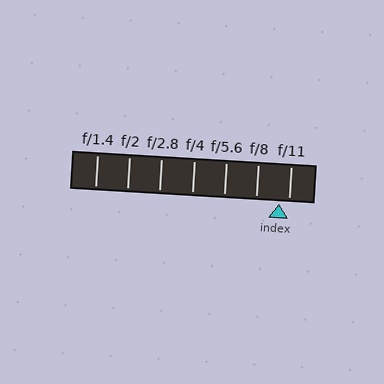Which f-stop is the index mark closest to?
The index mark is closest to f/11.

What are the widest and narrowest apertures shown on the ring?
The widest aperture shown is f/1.4 and the narrowest is f/11.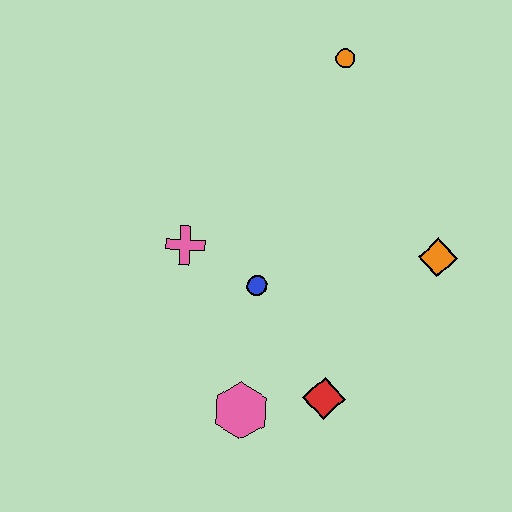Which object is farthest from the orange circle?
The pink hexagon is farthest from the orange circle.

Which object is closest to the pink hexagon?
The red diamond is closest to the pink hexagon.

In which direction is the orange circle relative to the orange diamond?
The orange circle is above the orange diamond.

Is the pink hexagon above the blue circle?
No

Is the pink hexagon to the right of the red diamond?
No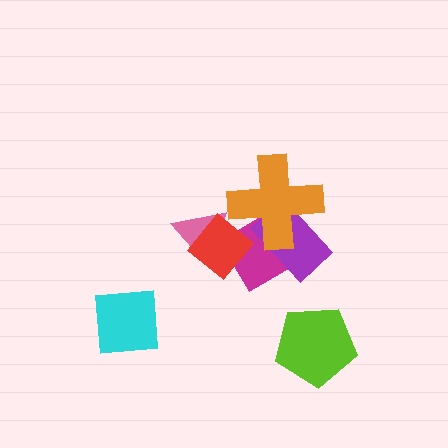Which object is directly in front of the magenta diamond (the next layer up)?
The purple rectangle is directly in front of the magenta diamond.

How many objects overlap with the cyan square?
0 objects overlap with the cyan square.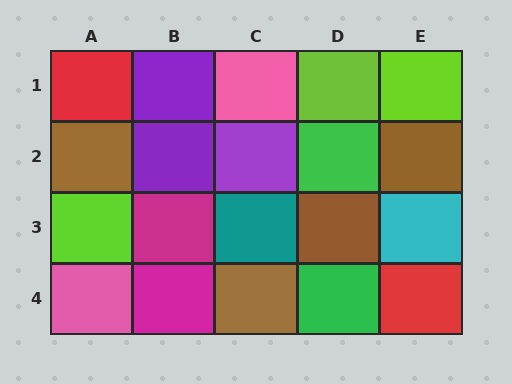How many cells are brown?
4 cells are brown.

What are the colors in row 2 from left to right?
Brown, purple, purple, green, brown.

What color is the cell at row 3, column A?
Lime.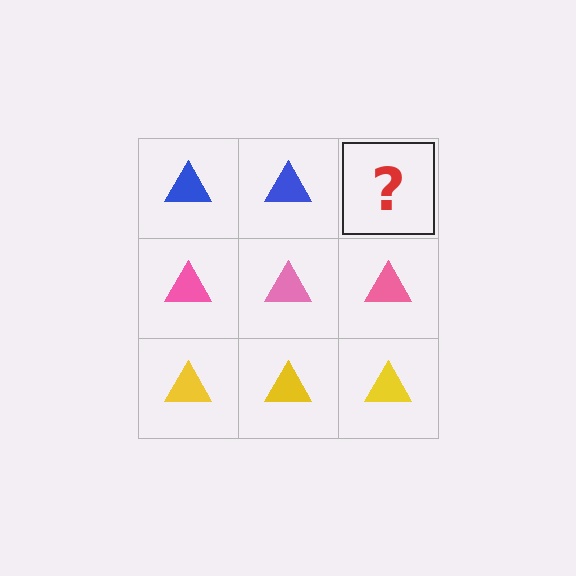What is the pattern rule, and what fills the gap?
The rule is that each row has a consistent color. The gap should be filled with a blue triangle.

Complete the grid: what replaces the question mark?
The question mark should be replaced with a blue triangle.